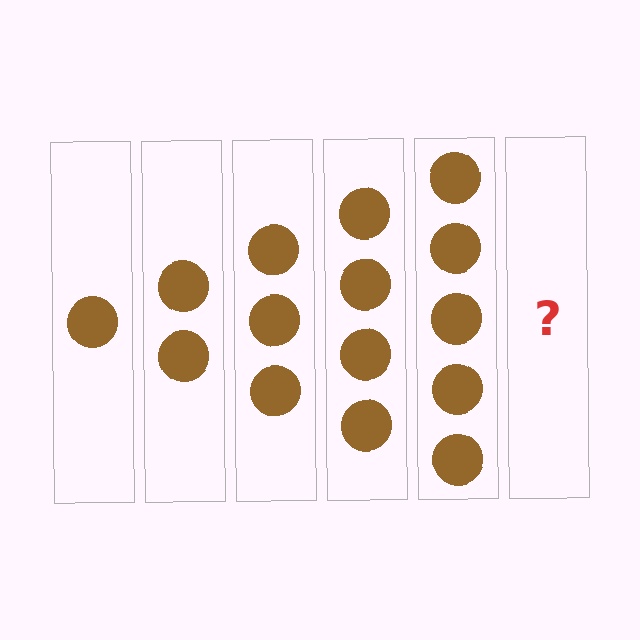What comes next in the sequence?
The next element should be 6 circles.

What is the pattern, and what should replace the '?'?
The pattern is that each step adds one more circle. The '?' should be 6 circles.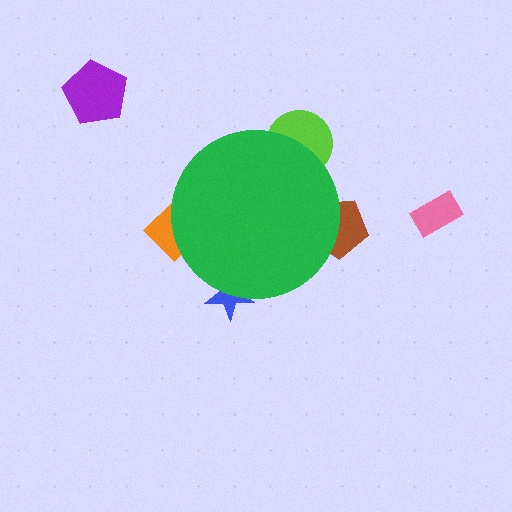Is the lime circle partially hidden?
Yes, the lime circle is partially hidden behind the green circle.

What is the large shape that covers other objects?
A green circle.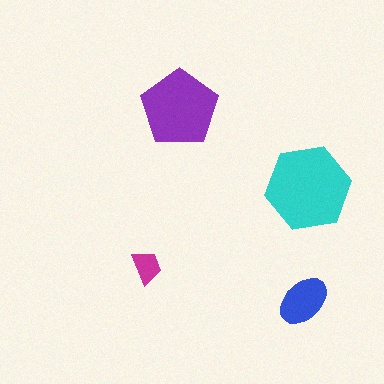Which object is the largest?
The cyan hexagon.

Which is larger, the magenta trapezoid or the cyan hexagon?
The cyan hexagon.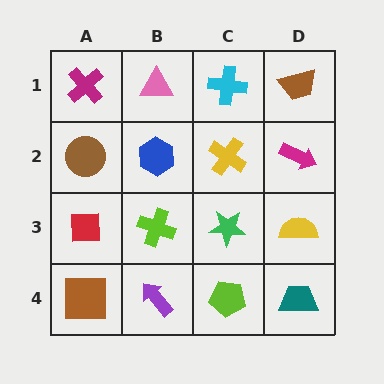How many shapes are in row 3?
4 shapes.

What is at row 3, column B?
A lime cross.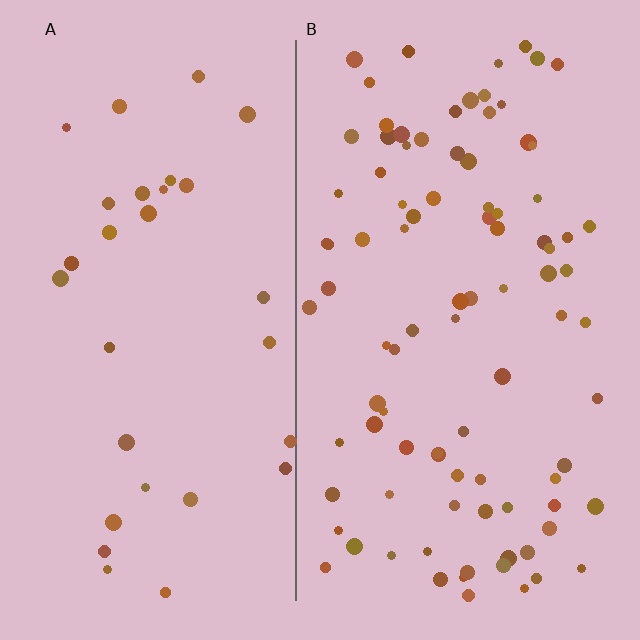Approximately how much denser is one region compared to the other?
Approximately 3.0× — region B over region A.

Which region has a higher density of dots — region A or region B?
B (the right).